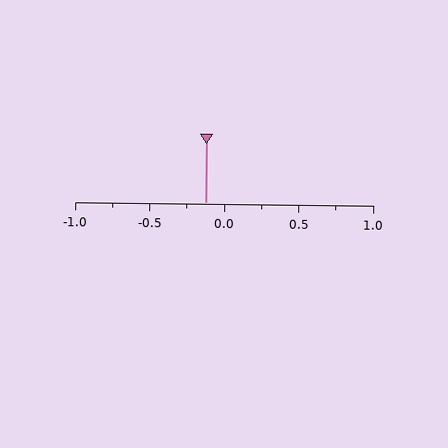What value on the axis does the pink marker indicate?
The marker indicates approximately -0.12.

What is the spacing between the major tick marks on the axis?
The major ticks are spaced 0.5 apart.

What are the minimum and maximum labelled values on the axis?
The axis runs from -1.0 to 1.0.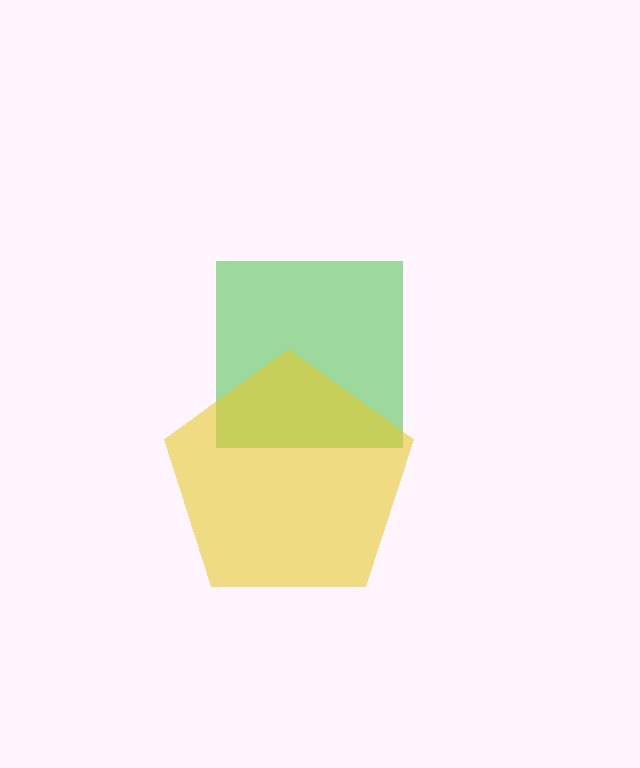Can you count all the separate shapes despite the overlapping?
Yes, there are 2 separate shapes.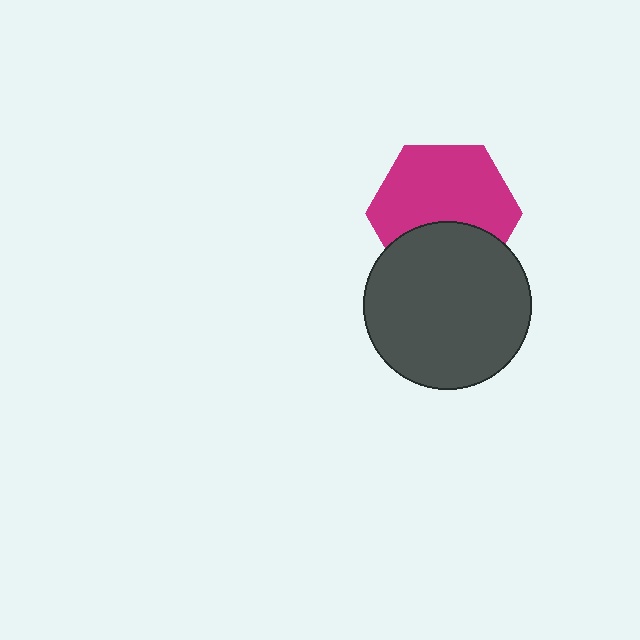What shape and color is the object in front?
The object in front is a dark gray circle.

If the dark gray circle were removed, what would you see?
You would see the complete magenta hexagon.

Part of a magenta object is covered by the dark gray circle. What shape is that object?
It is a hexagon.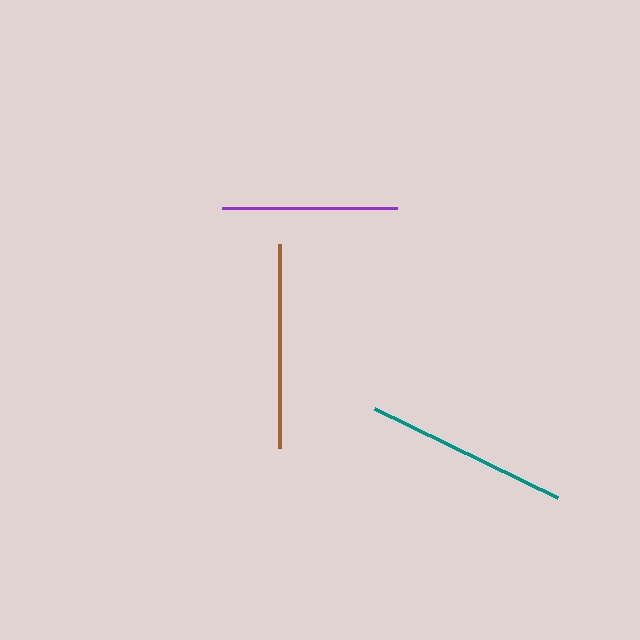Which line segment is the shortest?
The purple line is the shortest at approximately 176 pixels.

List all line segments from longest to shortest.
From longest to shortest: brown, teal, purple.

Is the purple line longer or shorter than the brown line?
The brown line is longer than the purple line.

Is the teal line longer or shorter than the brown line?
The brown line is longer than the teal line.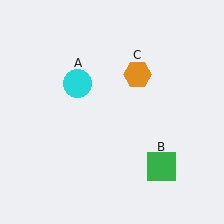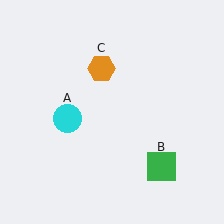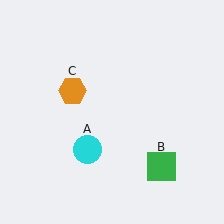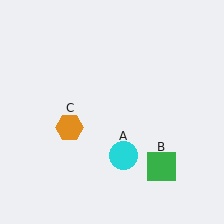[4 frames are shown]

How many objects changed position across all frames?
2 objects changed position: cyan circle (object A), orange hexagon (object C).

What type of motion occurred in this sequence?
The cyan circle (object A), orange hexagon (object C) rotated counterclockwise around the center of the scene.